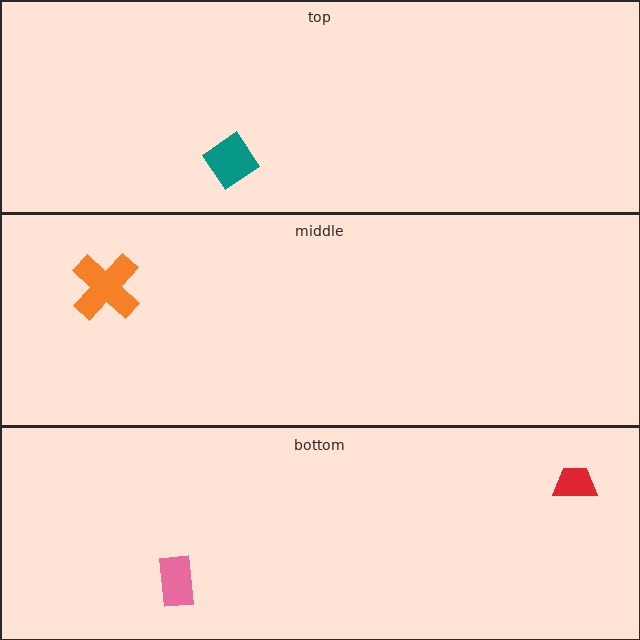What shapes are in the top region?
The teal diamond.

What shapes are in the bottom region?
The red trapezoid, the pink rectangle.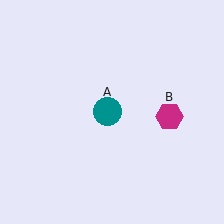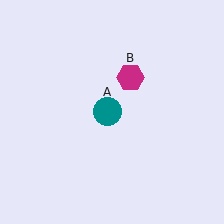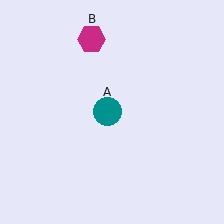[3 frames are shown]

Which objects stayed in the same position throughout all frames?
Teal circle (object A) remained stationary.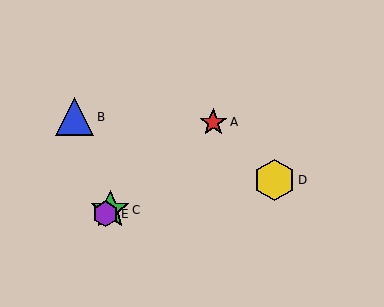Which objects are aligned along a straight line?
Objects A, C, E are aligned along a straight line.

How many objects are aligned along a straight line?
3 objects (A, C, E) are aligned along a straight line.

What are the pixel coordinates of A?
Object A is at (213, 122).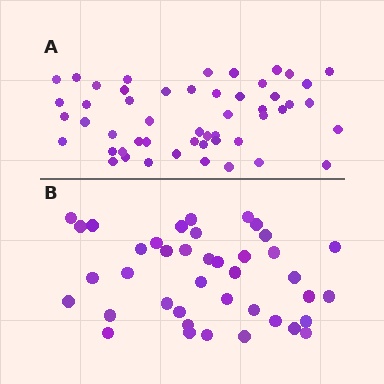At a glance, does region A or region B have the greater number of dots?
Region A (the top region) has more dots.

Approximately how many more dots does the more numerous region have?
Region A has roughly 12 or so more dots than region B.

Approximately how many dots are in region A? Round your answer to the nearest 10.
About 50 dots. (The exact count is 51, which rounds to 50.)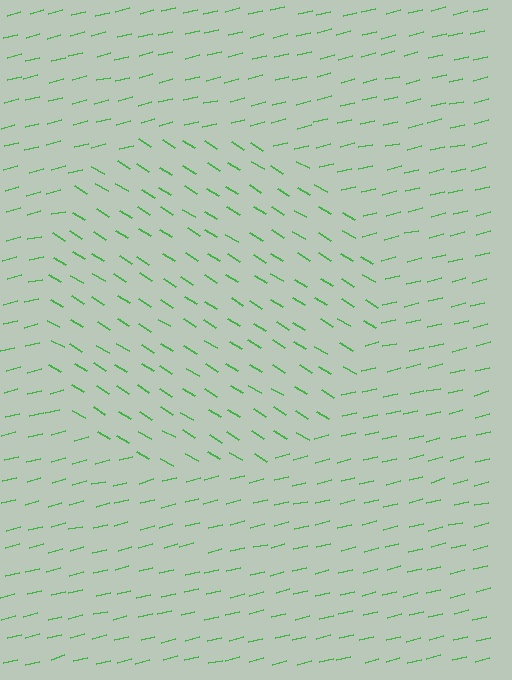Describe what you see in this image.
The image is filled with small green line segments. A circle region in the image has lines oriented differently from the surrounding lines, creating a visible texture boundary.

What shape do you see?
I see a circle.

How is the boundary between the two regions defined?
The boundary is defined purely by a change in line orientation (approximately 45 degrees difference). All lines are the same color and thickness.